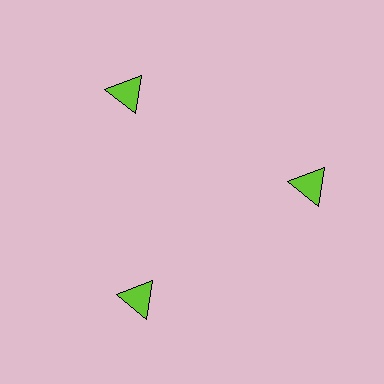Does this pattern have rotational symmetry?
Yes, this pattern has 3-fold rotational symmetry. It looks the same after rotating 120 degrees around the center.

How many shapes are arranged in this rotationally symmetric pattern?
There are 3 shapes, arranged in 3 groups of 1.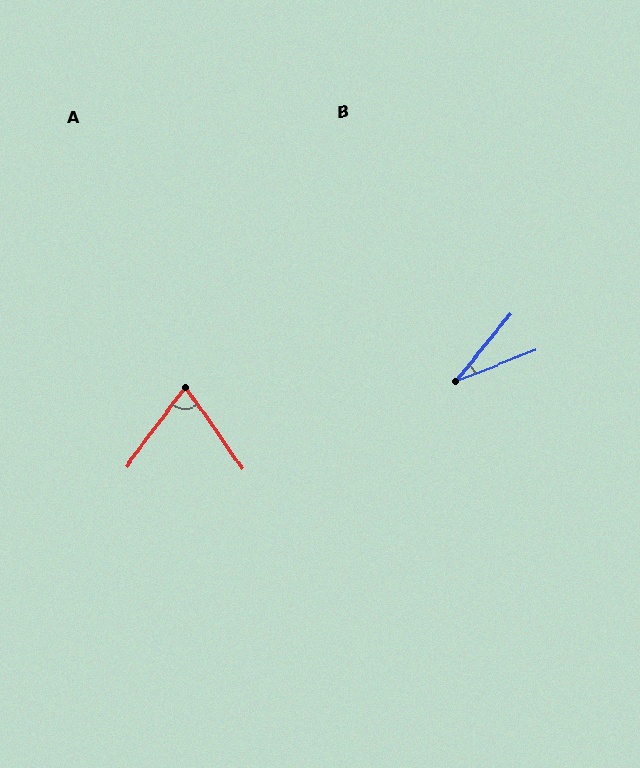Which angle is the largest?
A, at approximately 71 degrees.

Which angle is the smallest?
B, at approximately 29 degrees.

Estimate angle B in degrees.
Approximately 29 degrees.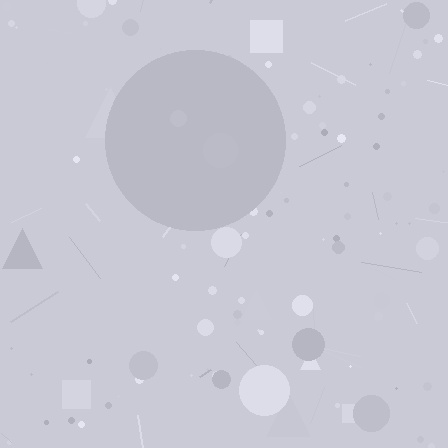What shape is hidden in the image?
A circle is hidden in the image.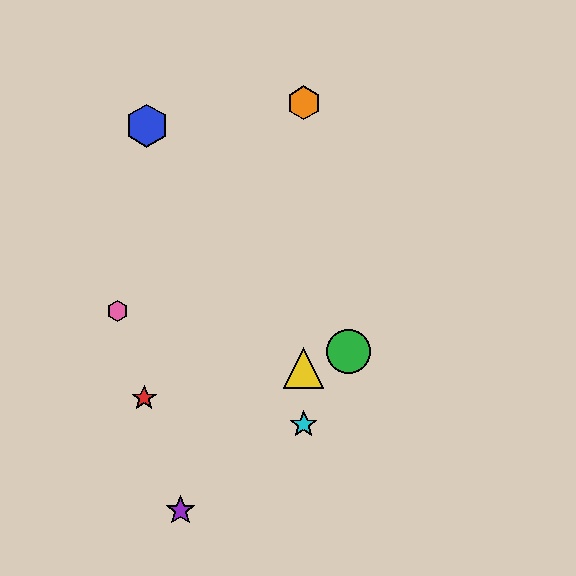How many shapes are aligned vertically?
3 shapes (the yellow triangle, the orange hexagon, the cyan star) are aligned vertically.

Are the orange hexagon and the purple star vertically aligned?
No, the orange hexagon is at x≈304 and the purple star is at x≈180.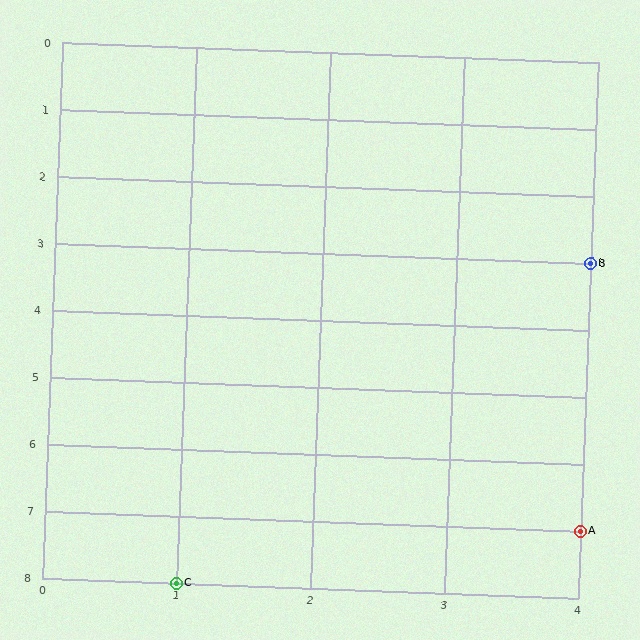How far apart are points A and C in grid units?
Points A and C are 3 columns and 1 row apart (about 3.2 grid units diagonally).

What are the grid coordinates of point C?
Point C is at grid coordinates (1, 8).